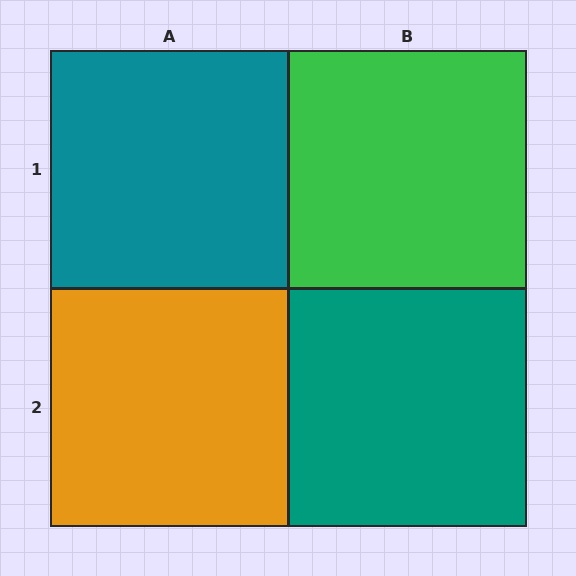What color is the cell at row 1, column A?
Teal.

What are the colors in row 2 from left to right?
Orange, teal.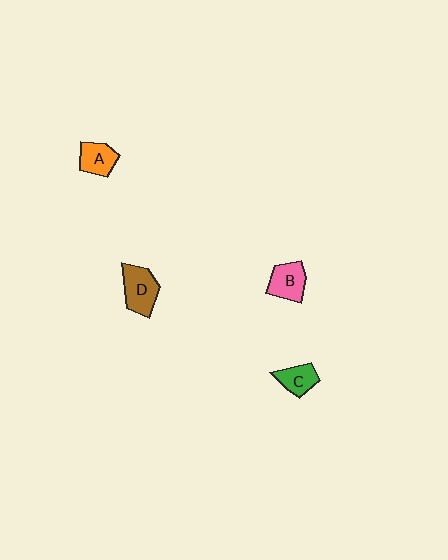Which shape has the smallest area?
Shape C (green).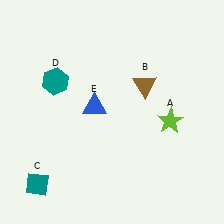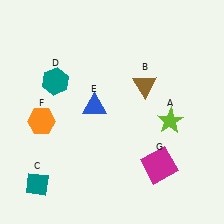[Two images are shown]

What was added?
An orange hexagon (F), a magenta square (G) were added in Image 2.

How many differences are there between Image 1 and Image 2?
There are 2 differences between the two images.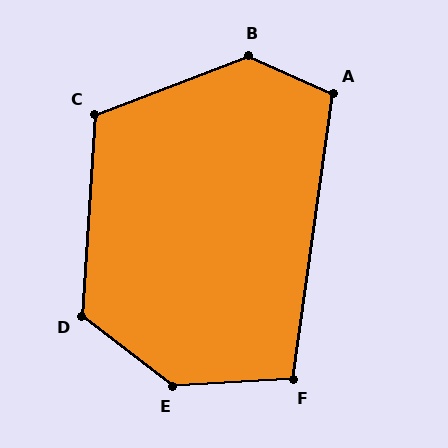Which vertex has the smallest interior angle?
F, at approximately 101 degrees.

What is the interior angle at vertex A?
Approximately 106 degrees (obtuse).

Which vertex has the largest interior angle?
E, at approximately 139 degrees.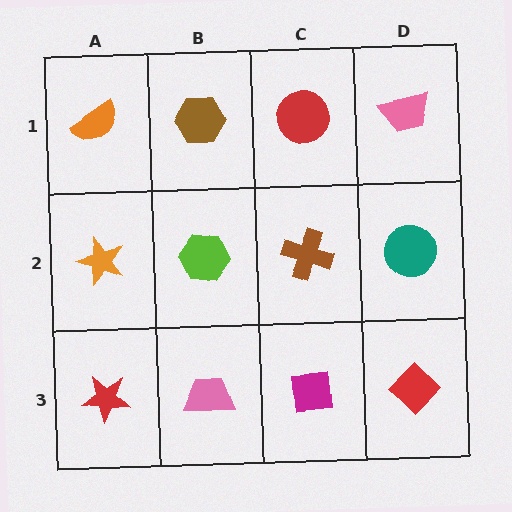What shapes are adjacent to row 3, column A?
An orange star (row 2, column A), a pink trapezoid (row 3, column B).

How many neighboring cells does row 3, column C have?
3.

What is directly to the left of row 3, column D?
A magenta square.